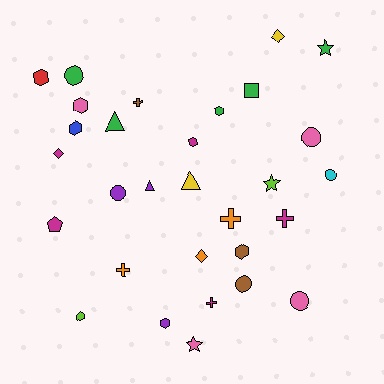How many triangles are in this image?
There are 3 triangles.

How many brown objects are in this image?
There are 3 brown objects.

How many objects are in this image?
There are 30 objects.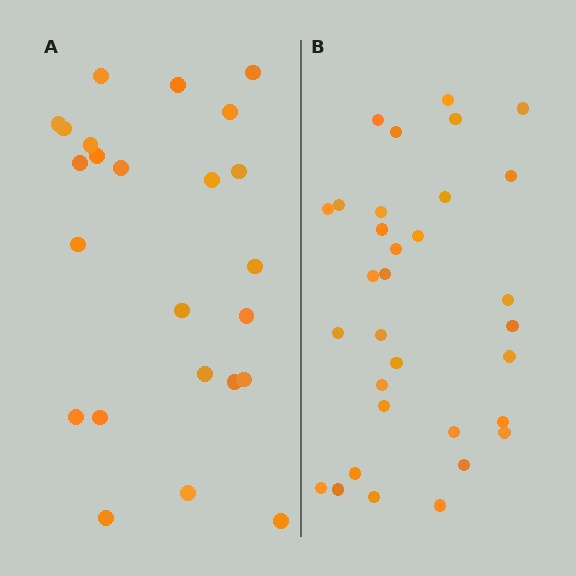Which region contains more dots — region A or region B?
Region B (the right region) has more dots.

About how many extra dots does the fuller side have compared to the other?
Region B has roughly 8 or so more dots than region A.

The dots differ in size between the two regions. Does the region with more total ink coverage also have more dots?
No. Region A has more total ink coverage because its dots are larger, but region B actually contains more individual dots. Total area can be misleading — the number of items is what matters here.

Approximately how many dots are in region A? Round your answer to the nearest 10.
About 20 dots. (The exact count is 24, which rounds to 20.)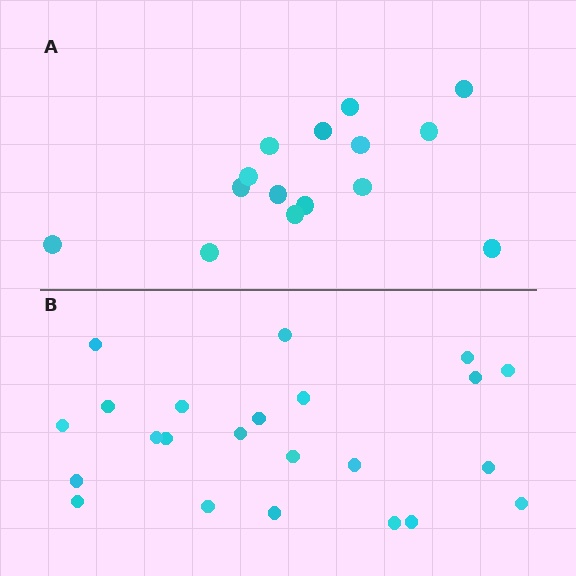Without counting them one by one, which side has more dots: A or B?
Region B (the bottom region) has more dots.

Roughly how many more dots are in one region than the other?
Region B has roughly 8 or so more dots than region A.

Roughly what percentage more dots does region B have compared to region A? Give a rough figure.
About 55% more.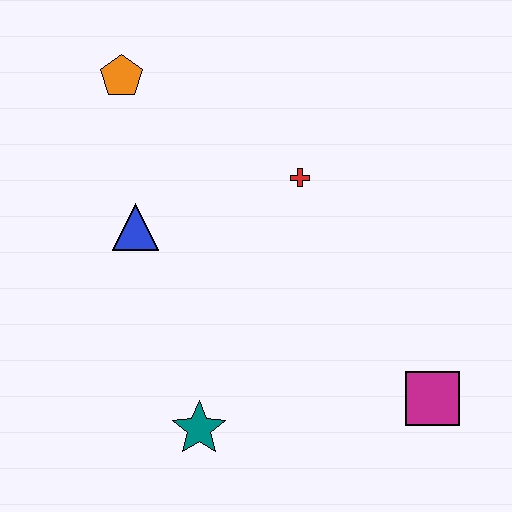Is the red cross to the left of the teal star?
No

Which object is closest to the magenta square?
The teal star is closest to the magenta square.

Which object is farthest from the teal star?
The orange pentagon is farthest from the teal star.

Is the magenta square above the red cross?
No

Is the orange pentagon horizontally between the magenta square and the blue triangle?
No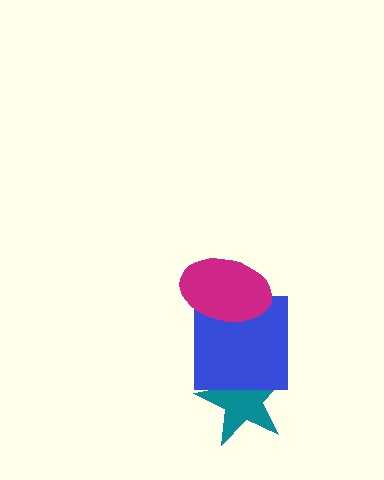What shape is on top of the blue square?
The magenta ellipse is on top of the blue square.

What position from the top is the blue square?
The blue square is 2nd from the top.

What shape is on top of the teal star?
The blue square is on top of the teal star.